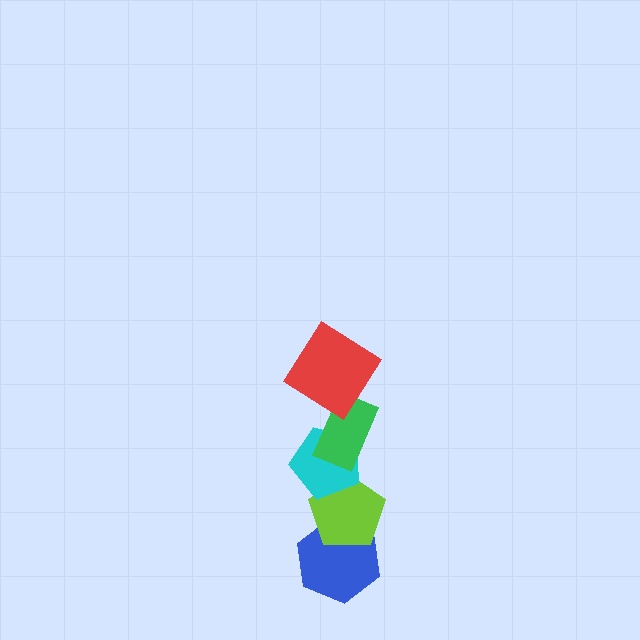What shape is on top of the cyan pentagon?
The green rectangle is on top of the cyan pentagon.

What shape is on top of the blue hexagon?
The lime pentagon is on top of the blue hexagon.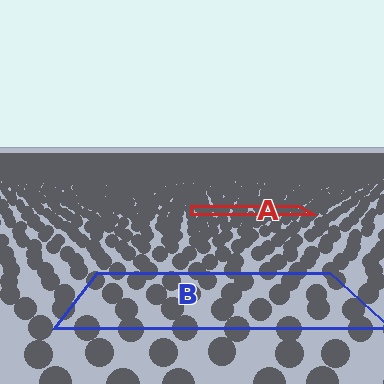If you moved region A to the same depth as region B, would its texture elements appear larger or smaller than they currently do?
They would appear larger. At a closer depth, the same texture elements are projected at a bigger on-screen size.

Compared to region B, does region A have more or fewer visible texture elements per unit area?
Region A has more texture elements per unit area — they are packed more densely because it is farther away.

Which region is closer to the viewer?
Region B is closer. The texture elements there are larger and more spread out.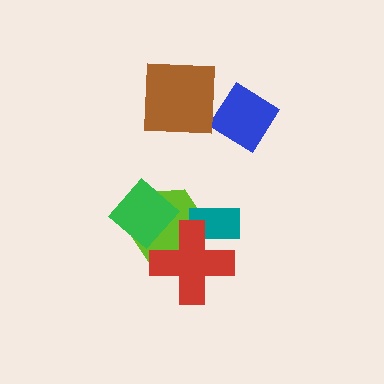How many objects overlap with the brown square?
0 objects overlap with the brown square.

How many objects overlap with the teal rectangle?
2 objects overlap with the teal rectangle.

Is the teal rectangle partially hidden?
Yes, it is partially covered by another shape.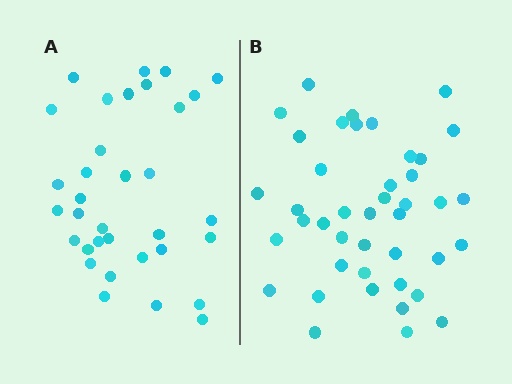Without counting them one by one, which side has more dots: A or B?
Region B (the right region) has more dots.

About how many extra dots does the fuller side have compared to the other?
Region B has roughly 8 or so more dots than region A.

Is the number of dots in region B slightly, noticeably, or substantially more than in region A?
Region B has only slightly more — the two regions are fairly close. The ratio is roughly 1.2 to 1.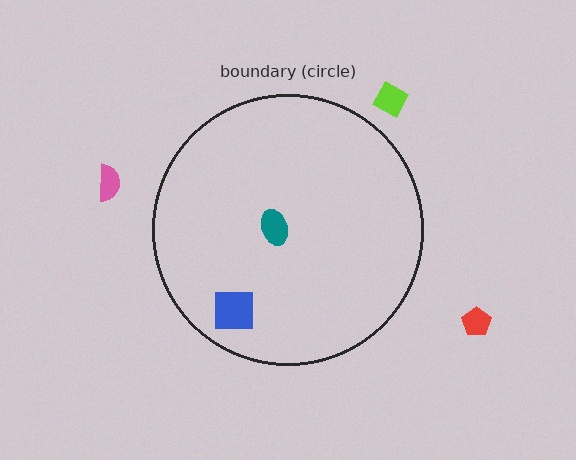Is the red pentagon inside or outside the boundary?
Outside.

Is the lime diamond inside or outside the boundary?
Outside.